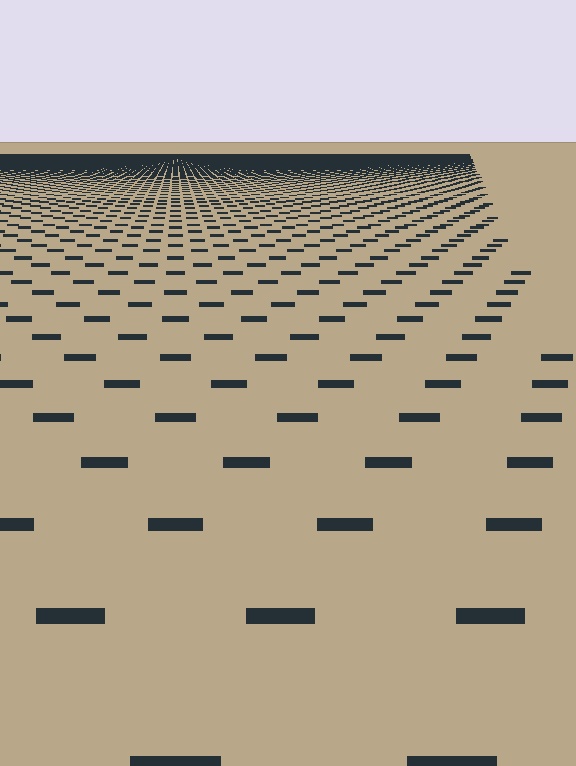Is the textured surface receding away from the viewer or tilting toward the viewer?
The surface is receding away from the viewer. Texture elements get smaller and denser toward the top.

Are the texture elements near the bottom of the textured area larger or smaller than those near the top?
Larger. Near the bottom, elements are closer to the viewer and appear at a bigger on-screen size.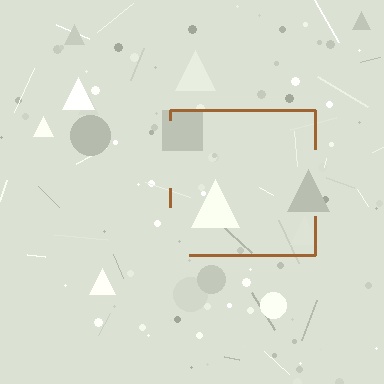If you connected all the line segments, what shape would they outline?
They would outline a square.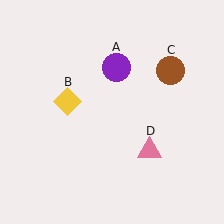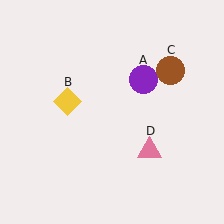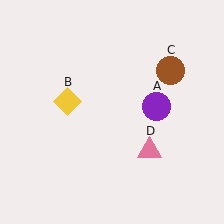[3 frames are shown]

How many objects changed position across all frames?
1 object changed position: purple circle (object A).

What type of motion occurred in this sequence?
The purple circle (object A) rotated clockwise around the center of the scene.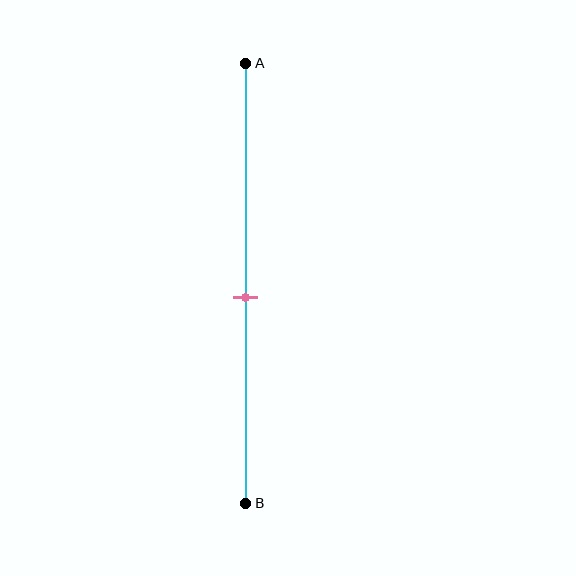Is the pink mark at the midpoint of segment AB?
No, the mark is at about 55% from A, not at the 50% midpoint.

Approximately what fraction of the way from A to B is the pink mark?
The pink mark is approximately 55% of the way from A to B.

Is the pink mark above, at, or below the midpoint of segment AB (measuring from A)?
The pink mark is below the midpoint of segment AB.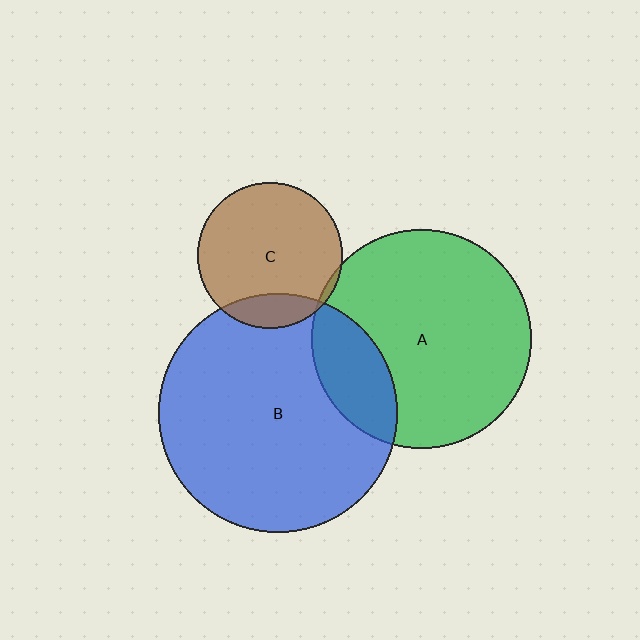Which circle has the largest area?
Circle B (blue).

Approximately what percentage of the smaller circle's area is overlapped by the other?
Approximately 20%.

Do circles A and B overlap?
Yes.